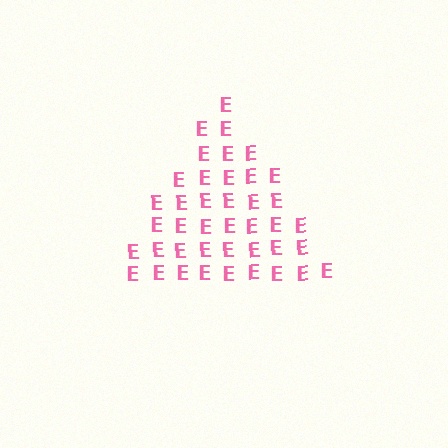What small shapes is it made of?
It is made of small letter E's.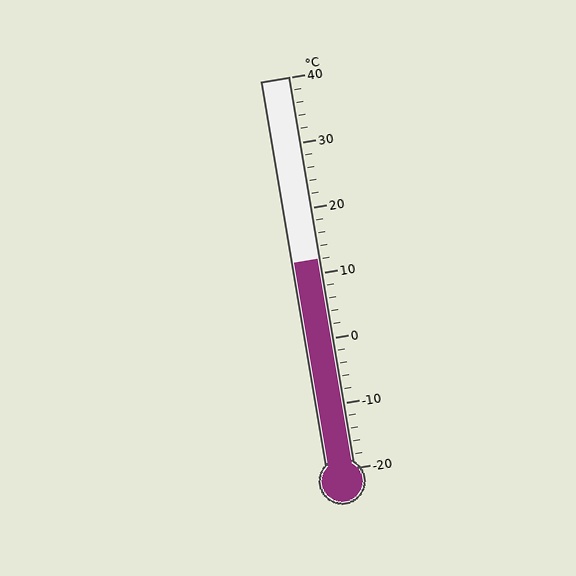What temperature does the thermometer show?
The thermometer shows approximately 12°C.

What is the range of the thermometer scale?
The thermometer scale ranges from -20°C to 40°C.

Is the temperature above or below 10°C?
The temperature is above 10°C.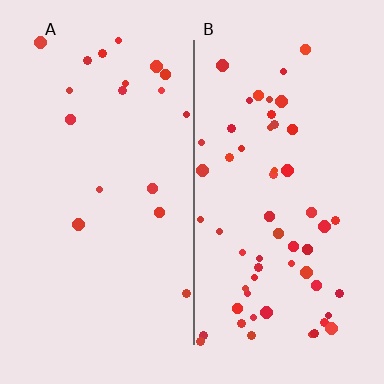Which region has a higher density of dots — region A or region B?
B (the right).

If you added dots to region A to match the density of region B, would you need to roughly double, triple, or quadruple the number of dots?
Approximately triple.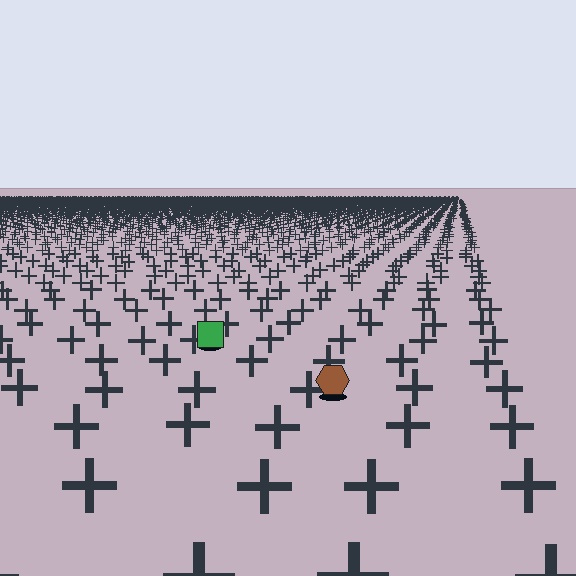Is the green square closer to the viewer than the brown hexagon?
No. The brown hexagon is closer — you can tell from the texture gradient: the ground texture is coarser near it.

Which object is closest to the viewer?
The brown hexagon is closest. The texture marks near it are larger and more spread out.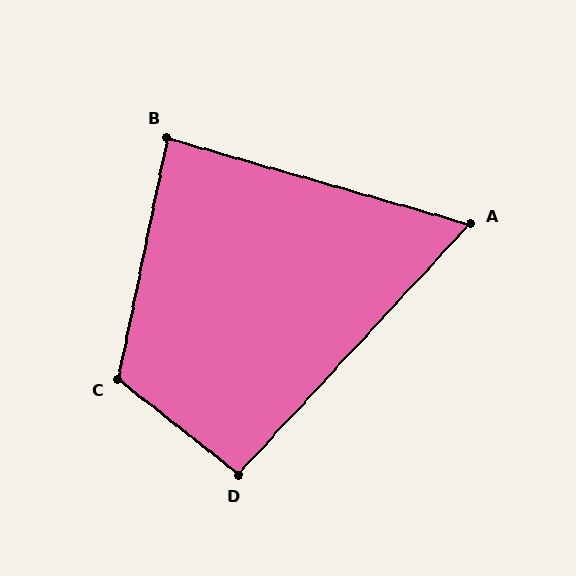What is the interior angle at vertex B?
Approximately 85 degrees (approximately right).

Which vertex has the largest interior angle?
C, at approximately 117 degrees.